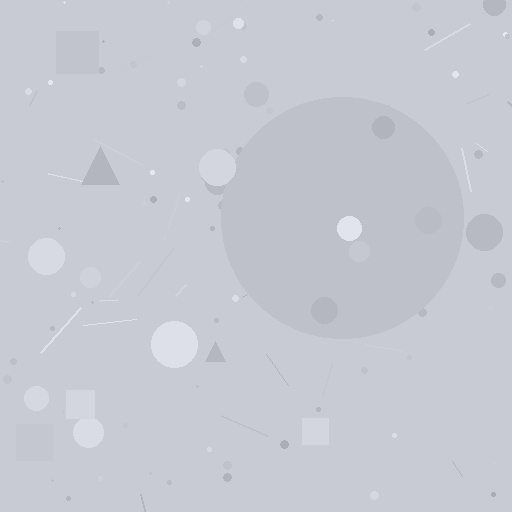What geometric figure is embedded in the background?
A circle is embedded in the background.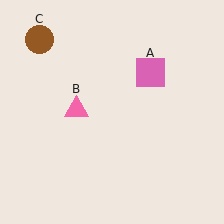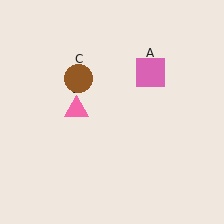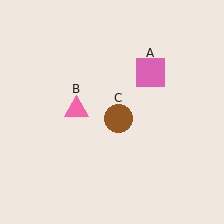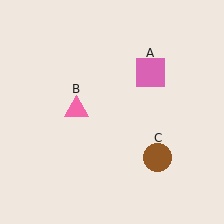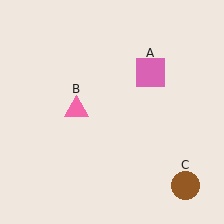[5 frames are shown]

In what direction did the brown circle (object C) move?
The brown circle (object C) moved down and to the right.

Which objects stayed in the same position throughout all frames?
Pink square (object A) and pink triangle (object B) remained stationary.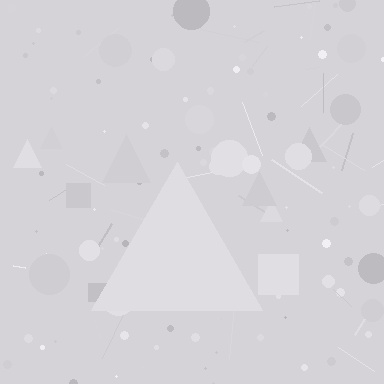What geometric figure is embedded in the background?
A triangle is embedded in the background.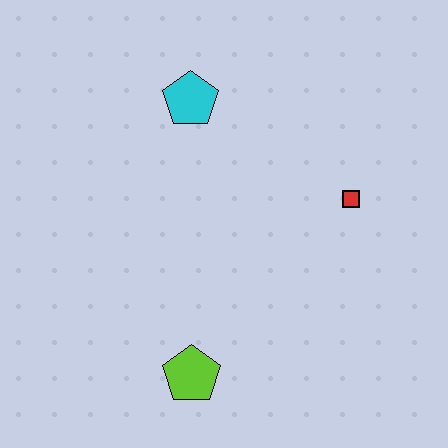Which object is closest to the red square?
The cyan pentagon is closest to the red square.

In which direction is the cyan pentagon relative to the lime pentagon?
The cyan pentagon is above the lime pentagon.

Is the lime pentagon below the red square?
Yes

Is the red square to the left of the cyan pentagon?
No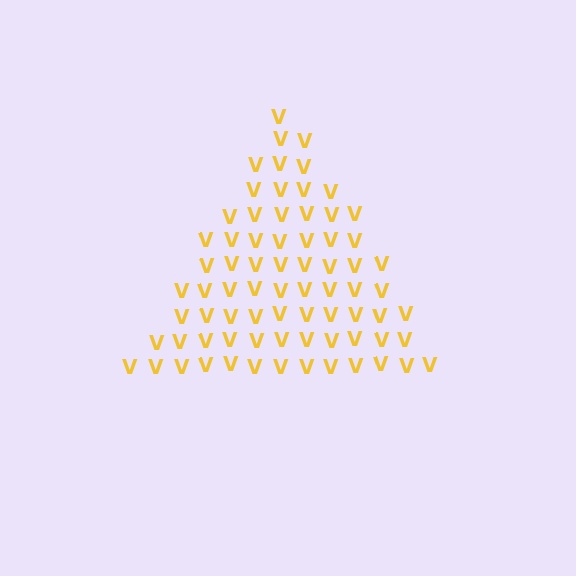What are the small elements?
The small elements are letter V's.